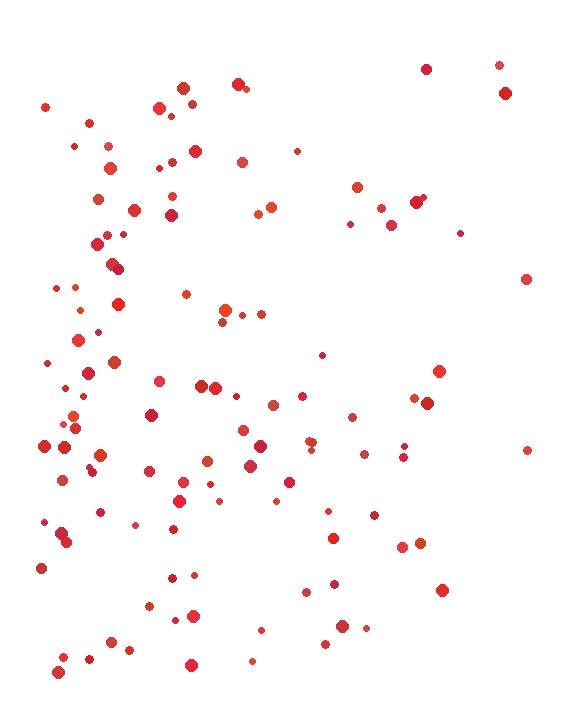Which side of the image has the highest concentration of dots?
The left.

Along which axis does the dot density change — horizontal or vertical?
Horizontal.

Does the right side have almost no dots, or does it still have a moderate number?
Still a moderate number, just noticeably fewer than the left.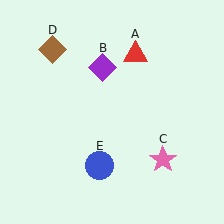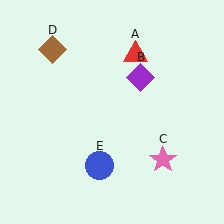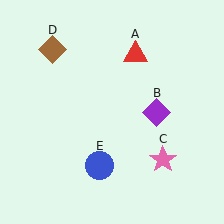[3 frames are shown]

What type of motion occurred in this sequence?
The purple diamond (object B) rotated clockwise around the center of the scene.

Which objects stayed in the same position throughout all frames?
Red triangle (object A) and pink star (object C) and brown diamond (object D) and blue circle (object E) remained stationary.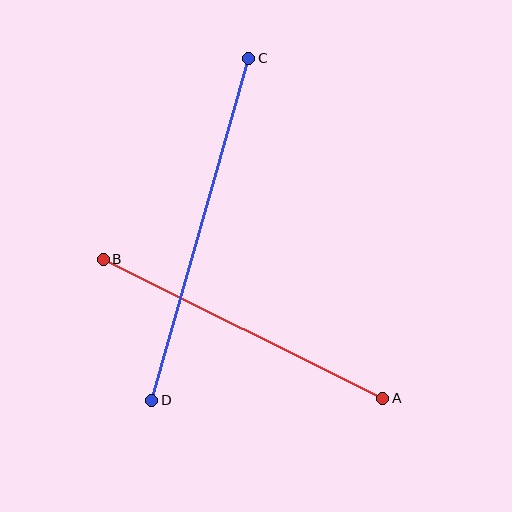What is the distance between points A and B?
The distance is approximately 312 pixels.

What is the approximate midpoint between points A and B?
The midpoint is at approximately (243, 329) pixels.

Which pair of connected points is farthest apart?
Points C and D are farthest apart.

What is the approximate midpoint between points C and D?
The midpoint is at approximately (200, 229) pixels.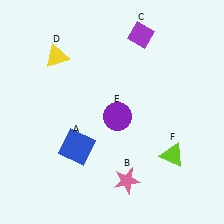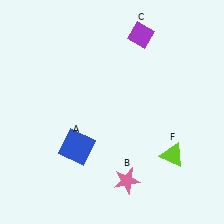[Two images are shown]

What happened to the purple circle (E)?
The purple circle (E) was removed in Image 2. It was in the bottom-right area of Image 1.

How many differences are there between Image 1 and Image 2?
There are 2 differences between the two images.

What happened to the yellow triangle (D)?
The yellow triangle (D) was removed in Image 2. It was in the top-left area of Image 1.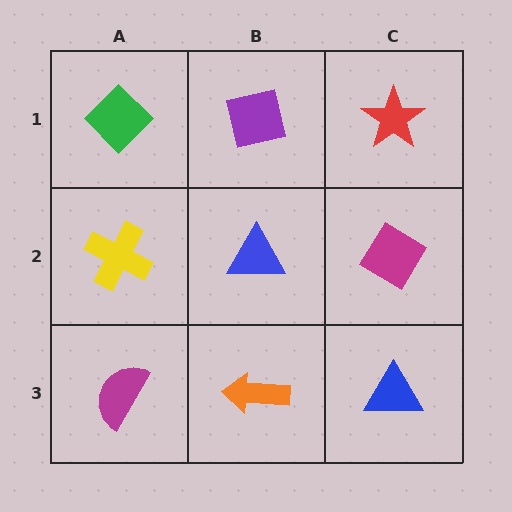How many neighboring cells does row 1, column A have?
2.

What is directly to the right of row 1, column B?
A red star.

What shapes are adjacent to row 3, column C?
A magenta diamond (row 2, column C), an orange arrow (row 3, column B).